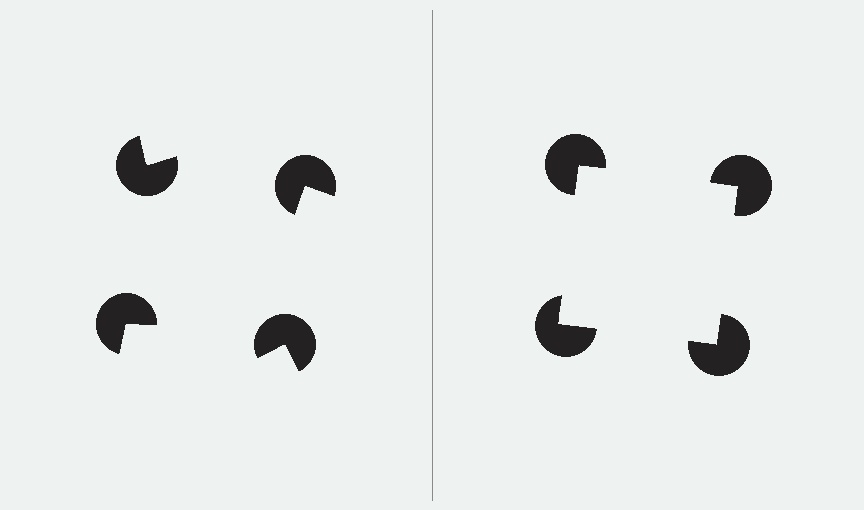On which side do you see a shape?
An illusory square appears on the right side. On the left side the wedge cuts are rotated, so no coherent shape forms.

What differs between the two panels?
The pac-man discs are positioned identically on both sides; only the wedge orientations differ. On the right they align to a square; on the left they are misaligned.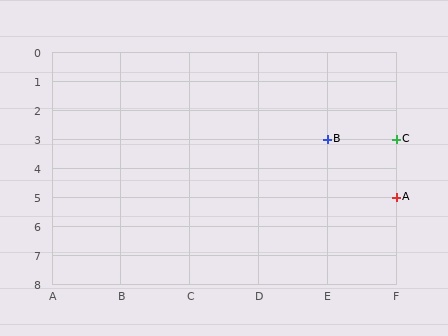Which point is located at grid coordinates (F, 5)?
Point A is at (F, 5).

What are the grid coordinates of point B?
Point B is at grid coordinates (E, 3).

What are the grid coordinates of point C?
Point C is at grid coordinates (F, 3).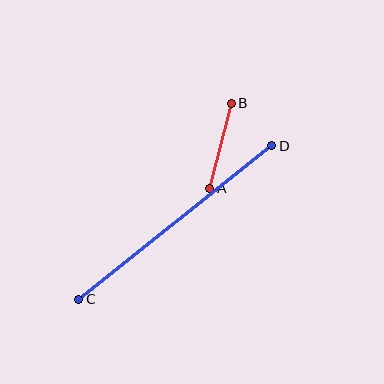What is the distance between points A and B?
The distance is approximately 87 pixels.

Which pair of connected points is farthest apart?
Points C and D are farthest apart.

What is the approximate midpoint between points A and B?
The midpoint is at approximately (220, 146) pixels.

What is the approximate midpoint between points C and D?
The midpoint is at approximately (175, 222) pixels.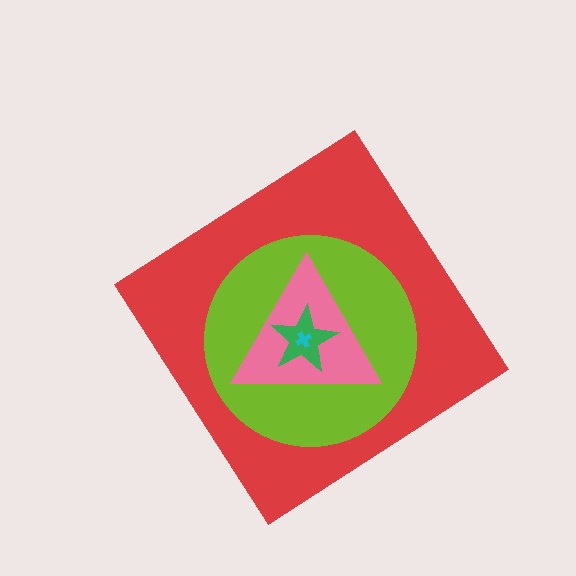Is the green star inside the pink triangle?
Yes.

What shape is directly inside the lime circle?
The pink triangle.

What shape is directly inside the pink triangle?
The green star.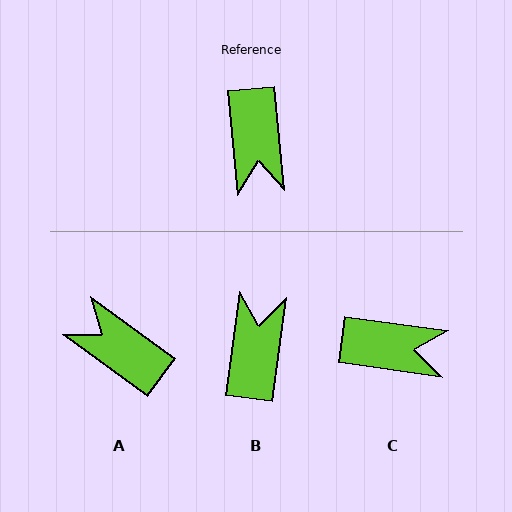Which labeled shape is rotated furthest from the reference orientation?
B, about 167 degrees away.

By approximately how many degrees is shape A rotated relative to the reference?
Approximately 132 degrees clockwise.